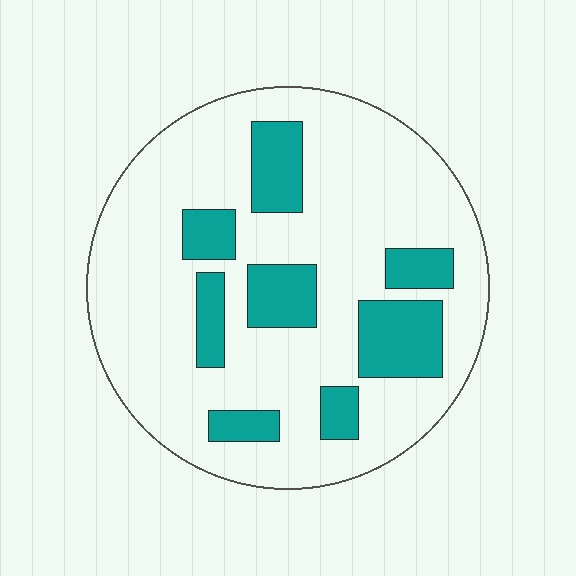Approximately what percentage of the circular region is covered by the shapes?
Approximately 20%.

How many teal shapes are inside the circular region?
8.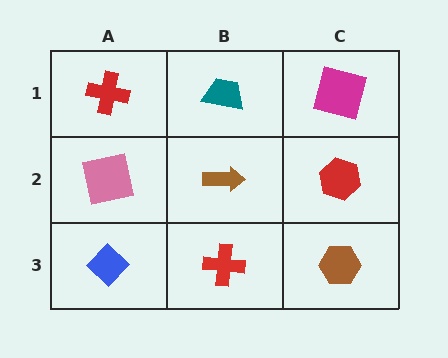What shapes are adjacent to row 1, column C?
A red hexagon (row 2, column C), a teal trapezoid (row 1, column B).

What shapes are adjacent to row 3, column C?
A red hexagon (row 2, column C), a red cross (row 3, column B).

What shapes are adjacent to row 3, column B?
A brown arrow (row 2, column B), a blue diamond (row 3, column A), a brown hexagon (row 3, column C).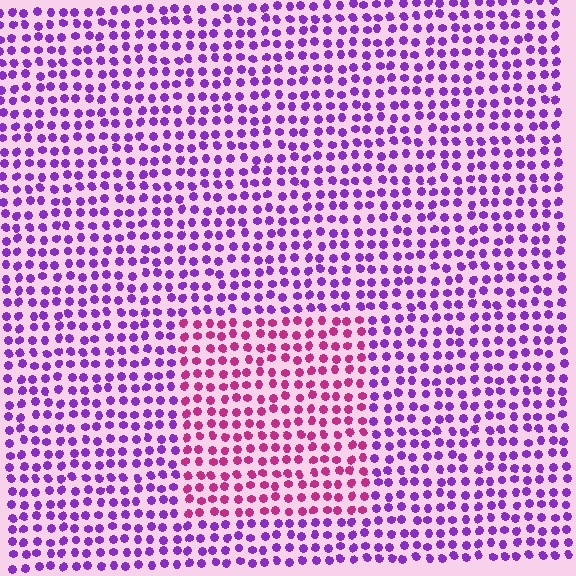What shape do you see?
I see a rectangle.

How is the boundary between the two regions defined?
The boundary is defined purely by a slight shift in hue (about 47 degrees). Spacing, size, and orientation are identical on both sides.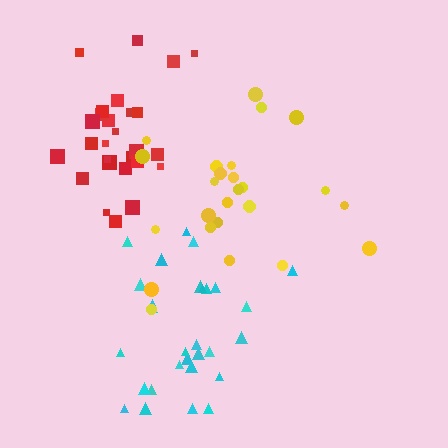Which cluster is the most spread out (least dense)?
Yellow.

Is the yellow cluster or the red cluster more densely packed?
Red.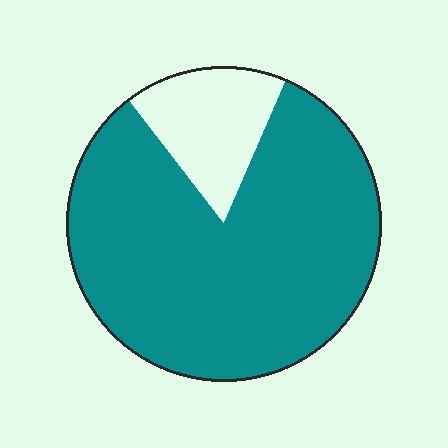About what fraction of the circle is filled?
About five sixths (5/6).